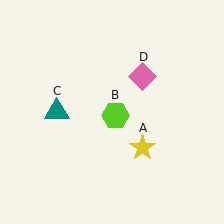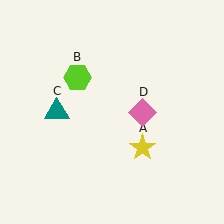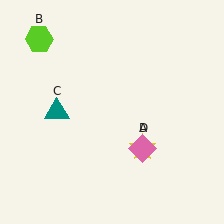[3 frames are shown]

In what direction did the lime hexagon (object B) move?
The lime hexagon (object B) moved up and to the left.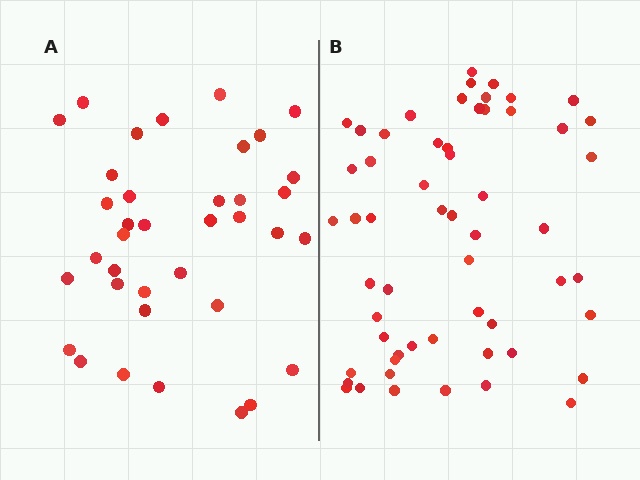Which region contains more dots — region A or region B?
Region B (the right region) has more dots.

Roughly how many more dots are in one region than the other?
Region B has approximately 20 more dots than region A.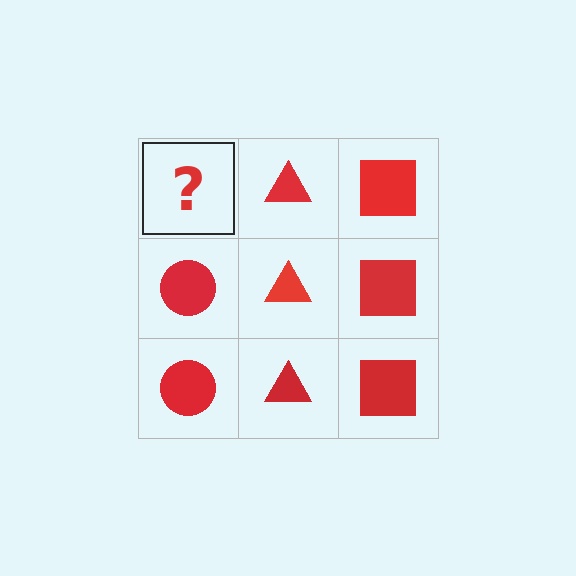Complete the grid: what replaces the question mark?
The question mark should be replaced with a red circle.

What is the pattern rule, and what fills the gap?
The rule is that each column has a consistent shape. The gap should be filled with a red circle.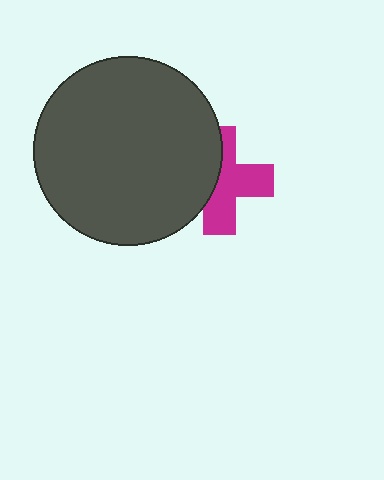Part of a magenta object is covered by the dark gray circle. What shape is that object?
It is a cross.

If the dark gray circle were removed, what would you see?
You would see the complete magenta cross.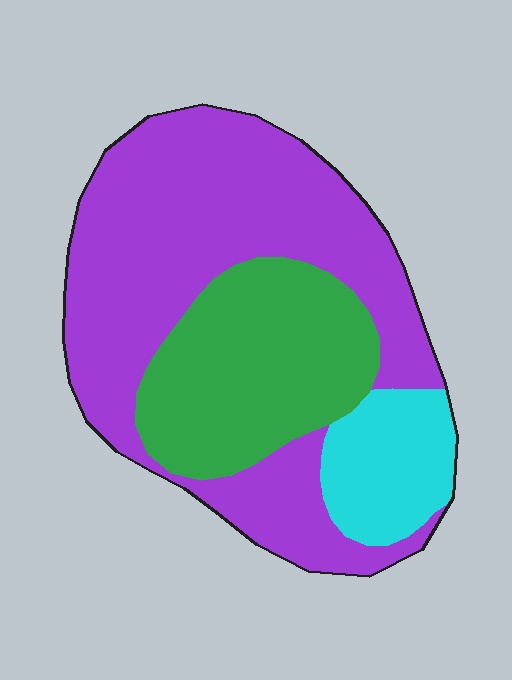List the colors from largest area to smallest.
From largest to smallest: purple, green, cyan.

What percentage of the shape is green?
Green takes up about one quarter (1/4) of the shape.